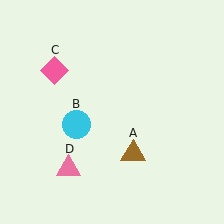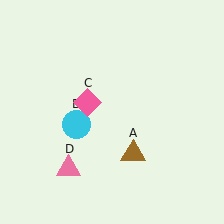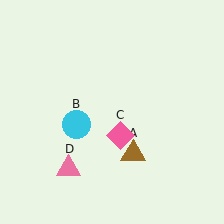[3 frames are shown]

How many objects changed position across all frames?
1 object changed position: pink diamond (object C).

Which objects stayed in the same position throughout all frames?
Brown triangle (object A) and cyan circle (object B) and pink triangle (object D) remained stationary.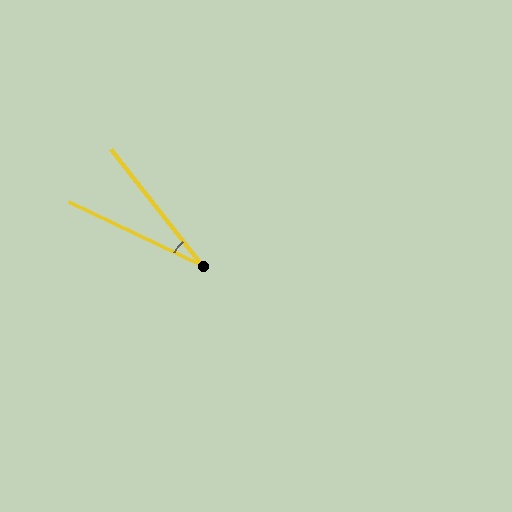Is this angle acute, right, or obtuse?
It is acute.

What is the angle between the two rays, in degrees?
Approximately 26 degrees.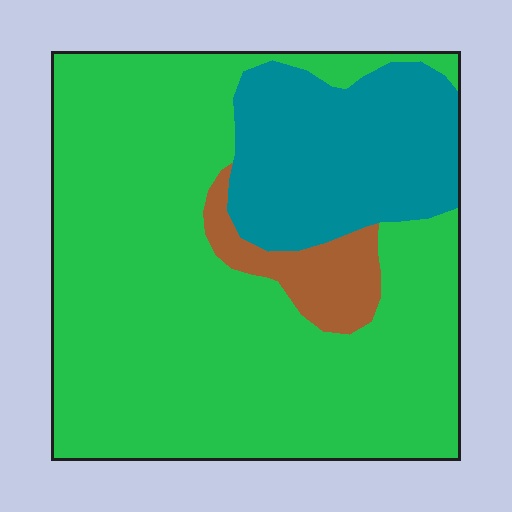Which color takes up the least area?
Brown, at roughly 5%.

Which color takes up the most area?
Green, at roughly 70%.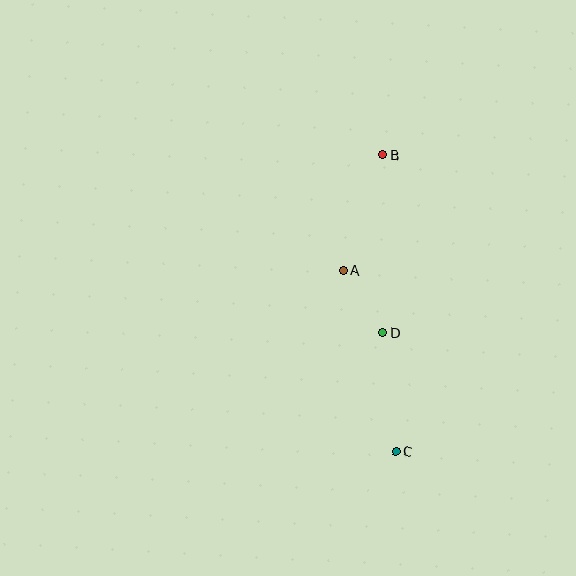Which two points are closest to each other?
Points A and D are closest to each other.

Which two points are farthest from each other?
Points B and C are farthest from each other.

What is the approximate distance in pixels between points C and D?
The distance between C and D is approximately 119 pixels.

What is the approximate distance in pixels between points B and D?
The distance between B and D is approximately 178 pixels.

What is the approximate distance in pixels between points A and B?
The distance between A and B is approximately 122 pixels.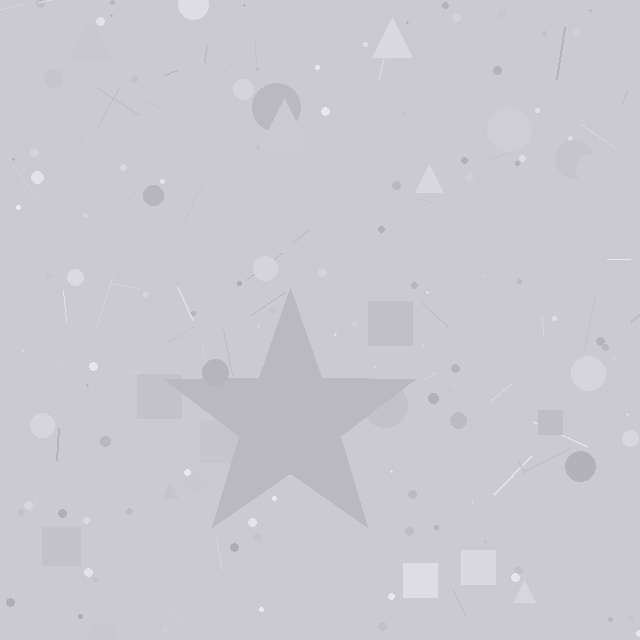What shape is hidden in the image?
A star is hidden in the image.